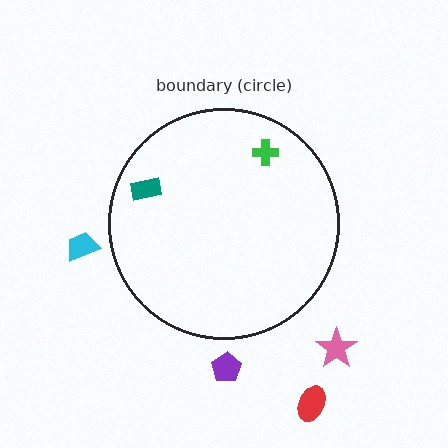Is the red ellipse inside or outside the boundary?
Outside.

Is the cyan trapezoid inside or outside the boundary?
Outside.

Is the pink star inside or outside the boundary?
Outside.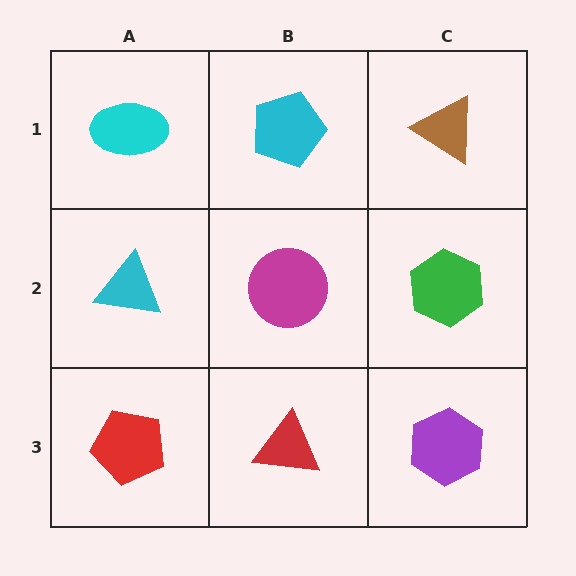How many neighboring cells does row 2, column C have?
3.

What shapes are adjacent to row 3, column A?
A cyan triangle (row 2, column A), a red triangle (row 3, column B).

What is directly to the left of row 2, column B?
A cyan triangle.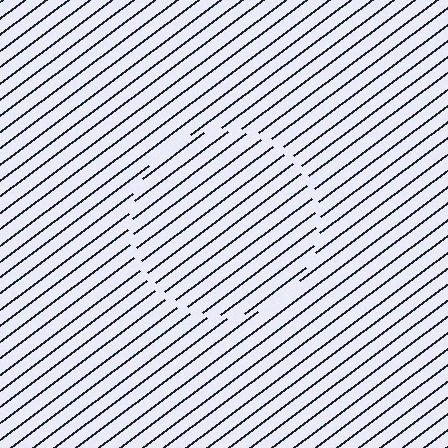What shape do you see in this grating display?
An illusory circle. The interior of the shape contains the same grating, shifted by half a period — the contour is defined by the phase discontinuity where line-ends from the inner and outer gratings abut.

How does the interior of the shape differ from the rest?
The interior of the shape contains the same grating, shifted by half a period — the contour is defined by the phase discontinuity where line-ends from the inner and outer gratings abut.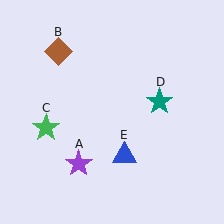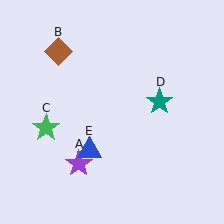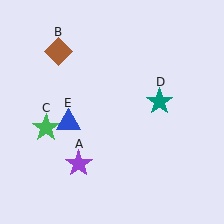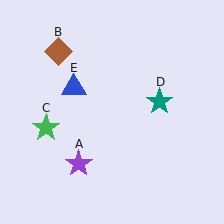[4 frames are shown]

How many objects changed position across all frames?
1 object changed position: blue triangle (object E).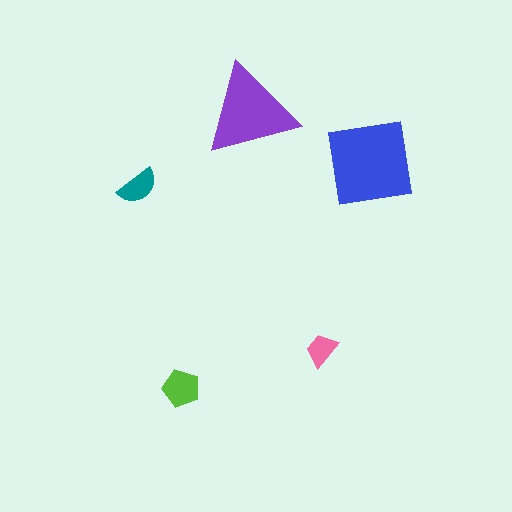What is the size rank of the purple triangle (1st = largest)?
2nd.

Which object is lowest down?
The lime pentagon is bottommost.